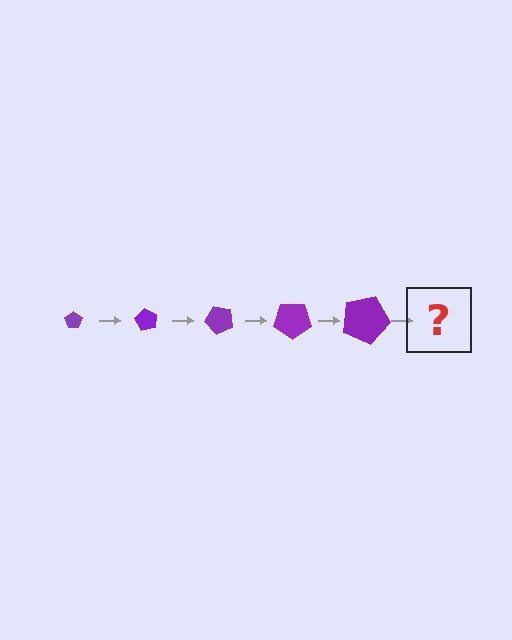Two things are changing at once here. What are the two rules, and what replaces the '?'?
The two rules are that the pentagon grows larger each step and it rotates 60 degrees each step. The '?' should be a pentagon, larger than the previous one and rotated 300 degrees from the start.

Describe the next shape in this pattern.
It should be a pentagon, larger than the previous one and rotated 300 degrees from the start.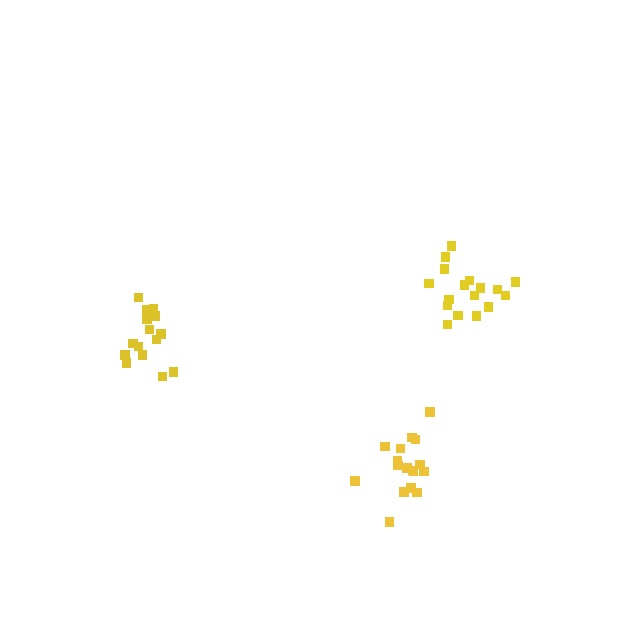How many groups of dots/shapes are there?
There are 3 groups.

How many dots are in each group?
Group 1: 17 dots, Group 2: 15 dots, Group 3: 17 dots (49 total).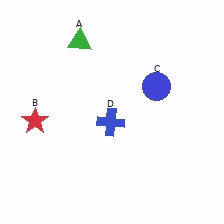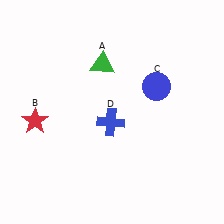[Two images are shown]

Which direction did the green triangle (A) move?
The green triangle (A) moved right.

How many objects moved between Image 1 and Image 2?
1 object moved between the two images.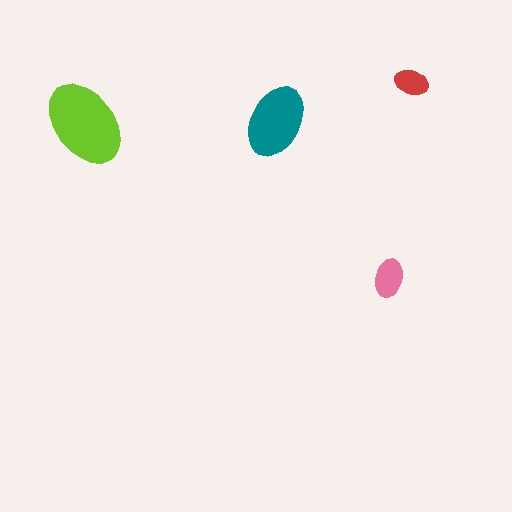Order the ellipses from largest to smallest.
the lime one, the teal one, the pink one, the red one.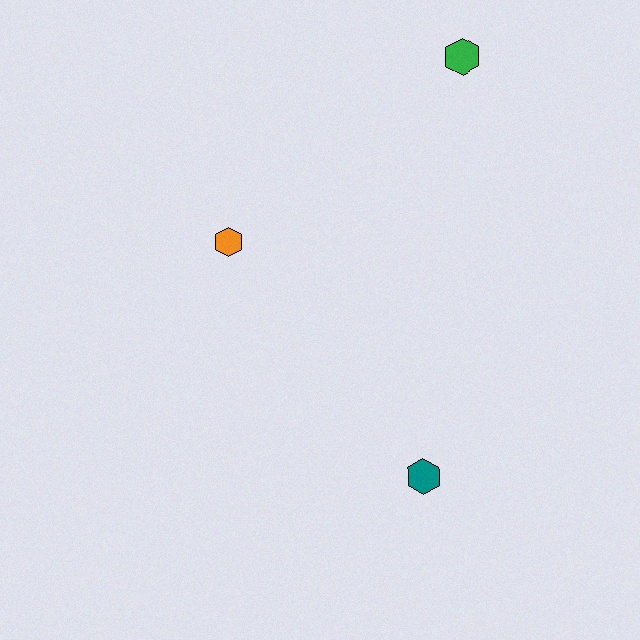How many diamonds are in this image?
There are no diamonds.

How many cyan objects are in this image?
There are no cyan objects.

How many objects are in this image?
There are 3 objects.